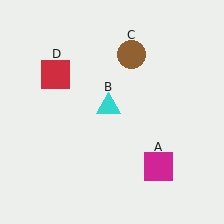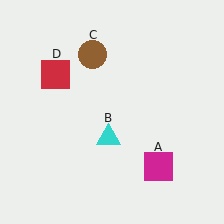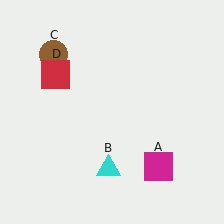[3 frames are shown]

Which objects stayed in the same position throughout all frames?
Magenta square (object A) and red square (object D) remained stationary.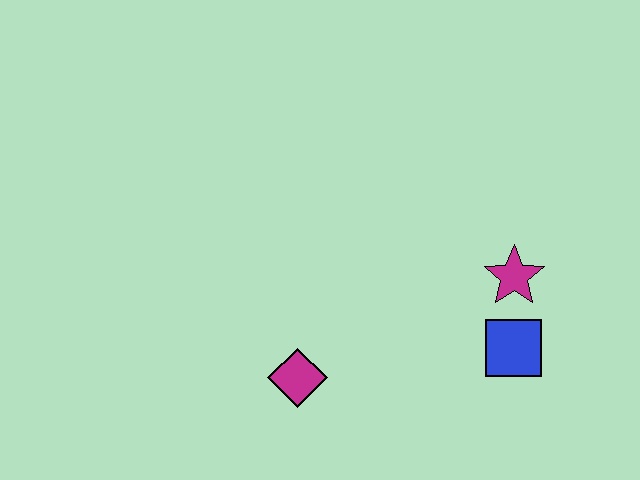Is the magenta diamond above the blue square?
No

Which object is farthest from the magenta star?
The magenta diamond is farthest from the magenta star.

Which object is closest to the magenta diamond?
The blue square is closest to the magenta diamond.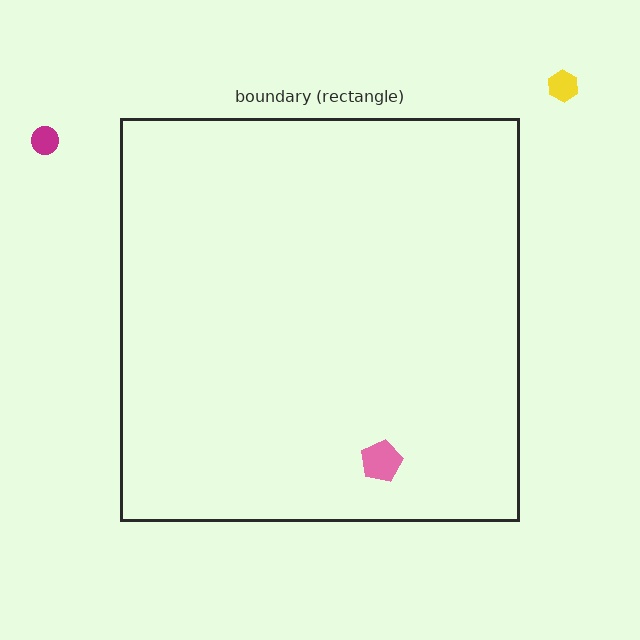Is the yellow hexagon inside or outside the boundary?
Outside.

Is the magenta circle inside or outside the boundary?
Outside.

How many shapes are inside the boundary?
1 inside, 2 outside.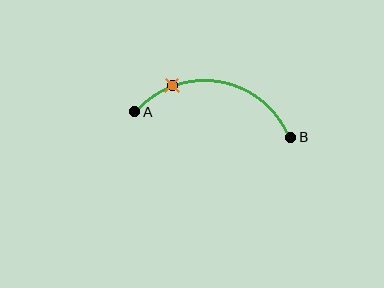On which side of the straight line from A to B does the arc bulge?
The arc bulges above the straight line connecting A and B.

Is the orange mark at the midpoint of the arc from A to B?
No. The orange mark lies on the arc but is closer to endpoint A. The arc midpoint would be at the point on the curve equidistant along the arc from both A and B.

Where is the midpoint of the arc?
The arc midpoint is the point on the curve farthest from the straight line joining A and B. It sits above that line.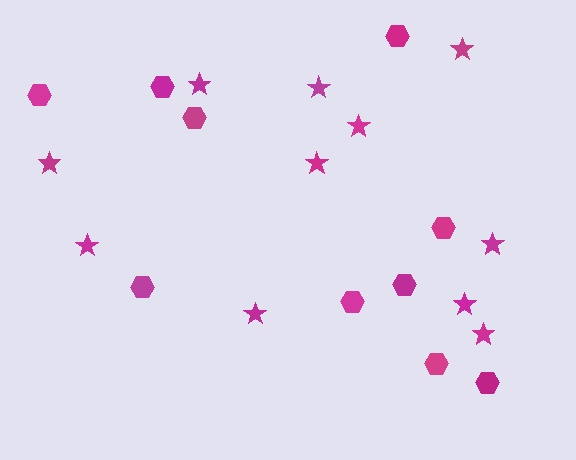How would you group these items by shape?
There are 2 groups: one group of stars (11) and one group of hexagons (10).